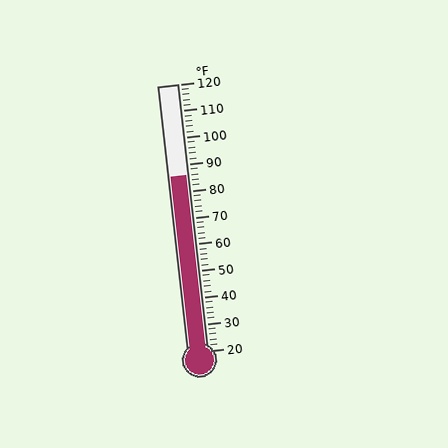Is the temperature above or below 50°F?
The temperature is above 50°F.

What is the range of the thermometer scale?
The thermometer scale ranges from 20°F to 120°F.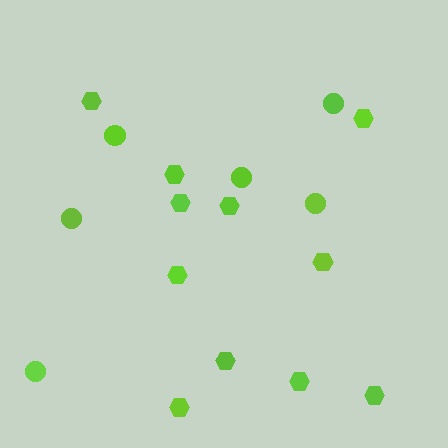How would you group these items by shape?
There are 2 groups: one group of circles (6) and one group of hexagons (11).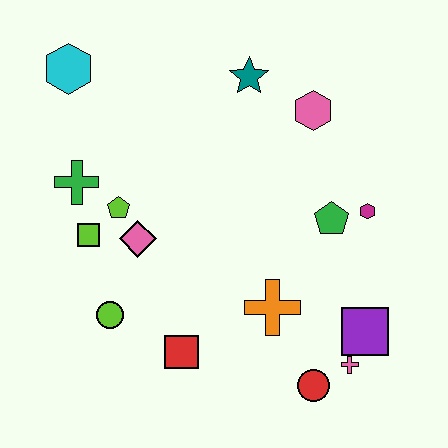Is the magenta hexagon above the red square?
Yes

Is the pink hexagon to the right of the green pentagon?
No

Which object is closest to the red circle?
The pink cross is closest to the red circle.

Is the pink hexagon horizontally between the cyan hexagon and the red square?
No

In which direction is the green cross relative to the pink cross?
The green cross is to the left of the pink cross.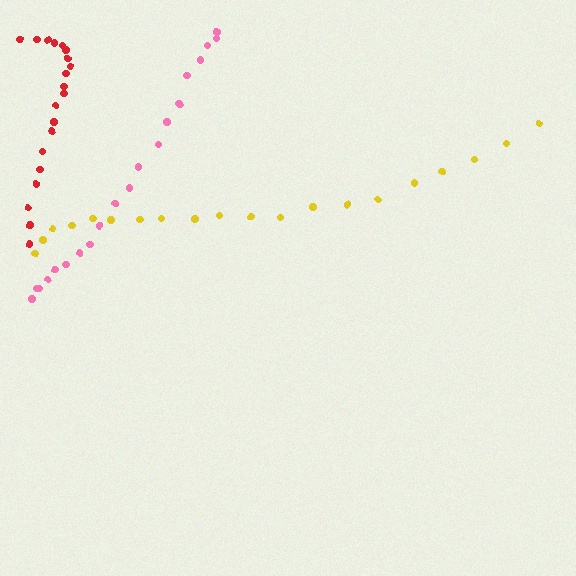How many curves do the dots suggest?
There are 3 distinct paths.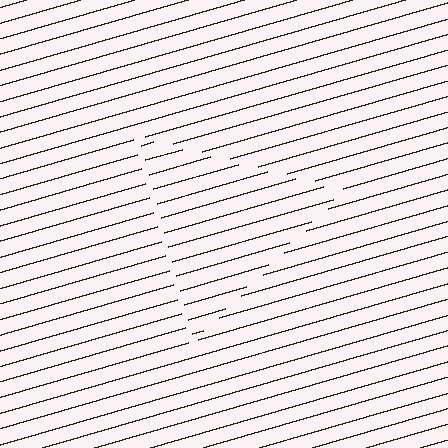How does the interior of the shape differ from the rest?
The interior of the shape contains the same grating, shifted by half a period — the contour is defined by the phase discontinuity where line-ends from the inner and outer gratings abut.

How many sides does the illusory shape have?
3 sides — the line-ends trace a triangle.